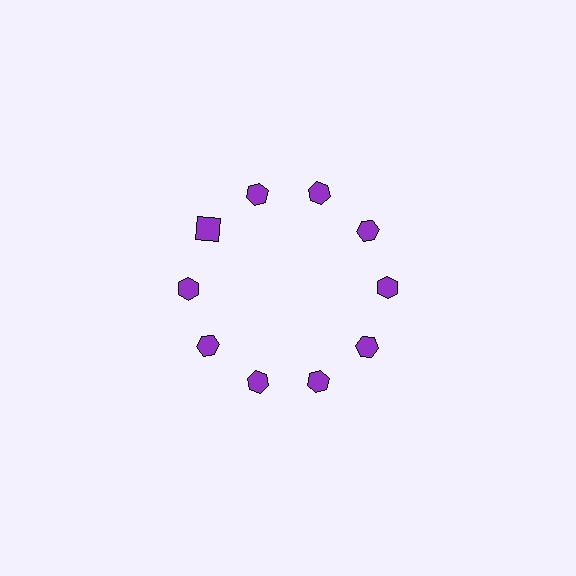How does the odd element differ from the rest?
It has a different shape: square instead of hexagon.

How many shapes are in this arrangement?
There are 10 shapes arranged in a ring pattern.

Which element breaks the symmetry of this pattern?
The purple square at roughly the 10 o'clock position breaks the symmetry. All other shapes are purple hexagons.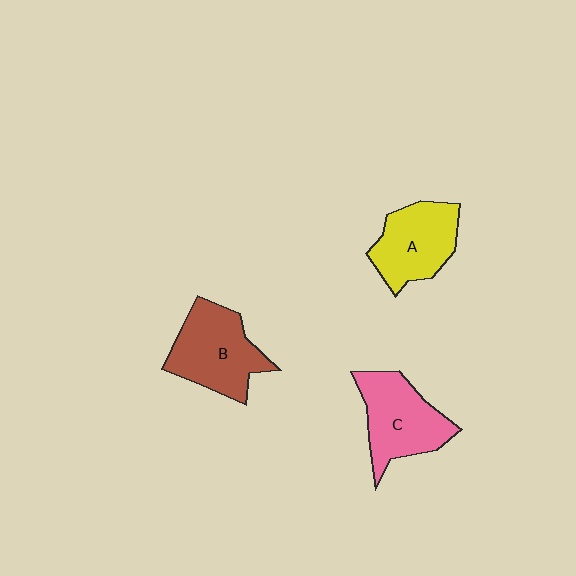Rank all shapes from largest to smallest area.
From largest to smallest: B (brown), C (pink), A (yellow).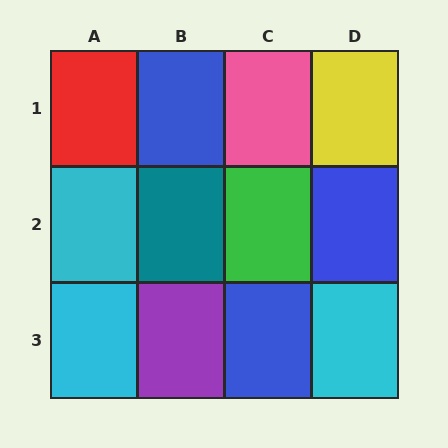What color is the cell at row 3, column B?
Purple.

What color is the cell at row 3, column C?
Blue.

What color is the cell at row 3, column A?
Cyan.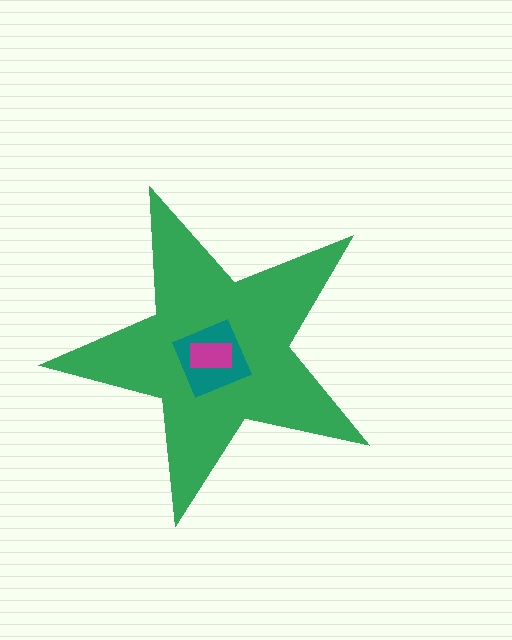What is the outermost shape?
The green star.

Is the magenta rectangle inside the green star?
Yes.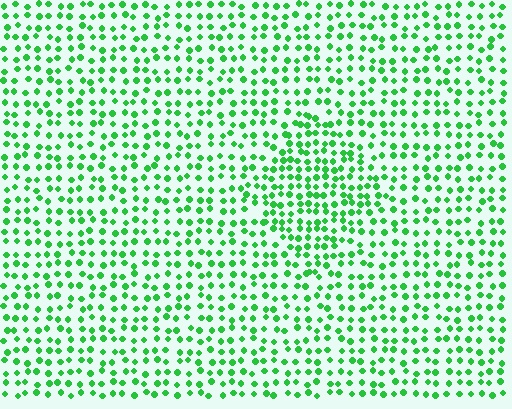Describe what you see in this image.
The image contains small green elements arranged at two different densities. A diamond-shaped region is visible where the elements are more densely packed than the surrounding area.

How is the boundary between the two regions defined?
The boundary is defined by a change in element density (approximately 1.5x ratio). All elements are the same color, size, and shape.